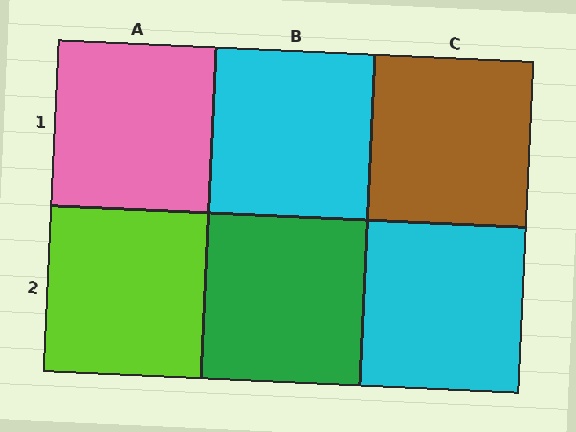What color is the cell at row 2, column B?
Green.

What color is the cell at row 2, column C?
Cyan.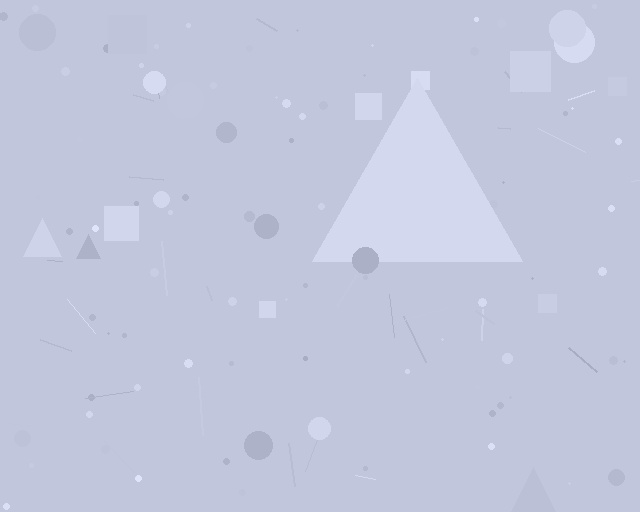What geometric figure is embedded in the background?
A triangle is embedded in the background.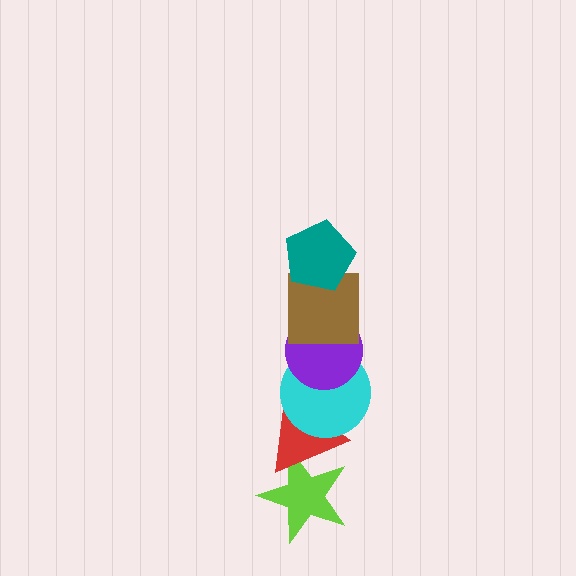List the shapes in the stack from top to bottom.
From top to bottom: the teal pentagon, the brown square, the purple circle, the cyan circle, the red triangle, the lime star.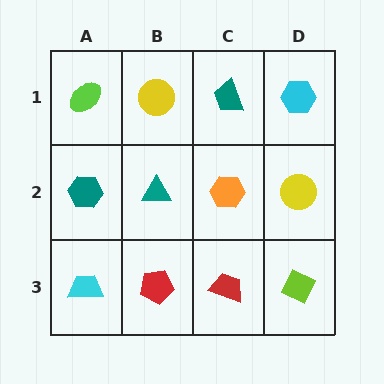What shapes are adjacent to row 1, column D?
A yellow circle (row 2, column D), a teal trapezoid (row 1, column C).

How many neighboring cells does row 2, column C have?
4.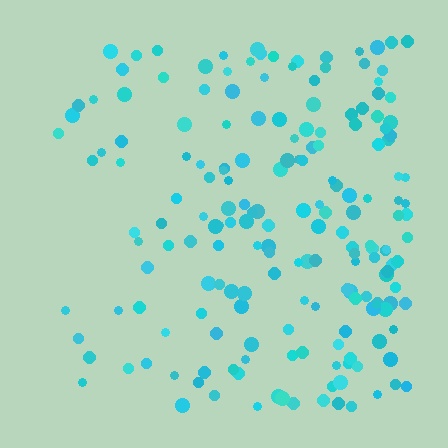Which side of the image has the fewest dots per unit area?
The left.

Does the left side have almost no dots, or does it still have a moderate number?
Still a moderate number, just noticeably fewer than the right.